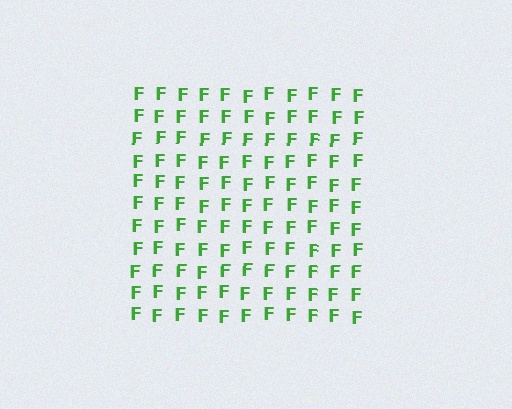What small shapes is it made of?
It is made of small letter F's.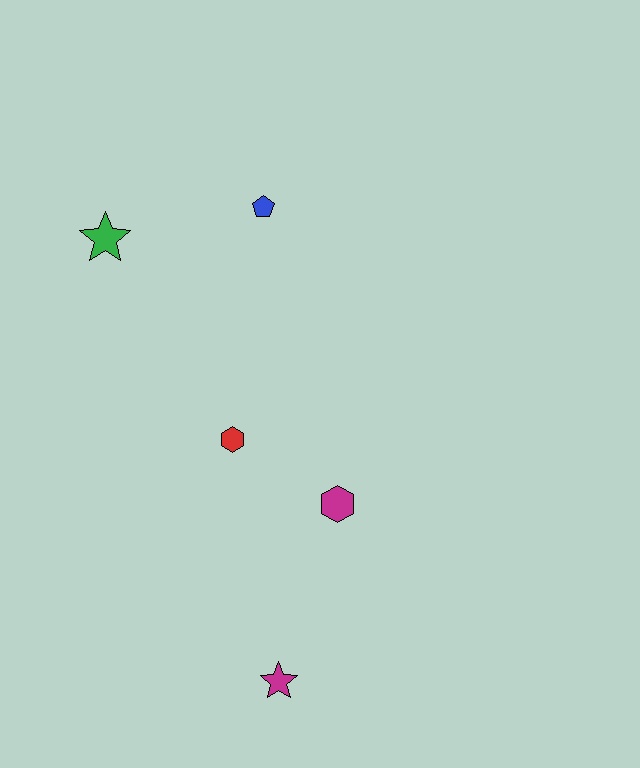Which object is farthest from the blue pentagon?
The magenta star is farthest from the blue pentagon.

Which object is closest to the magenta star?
The magenta hexagon is closest to the magenta star.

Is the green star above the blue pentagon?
No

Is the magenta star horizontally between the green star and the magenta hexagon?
Yes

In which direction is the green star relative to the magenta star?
The green star is above the magenta star.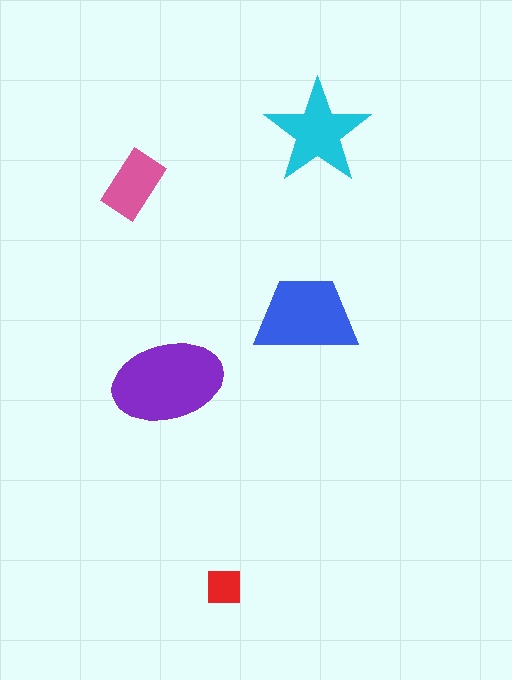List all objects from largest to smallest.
The purple ellipse, the blue trapezoid, the cyan star, the pink rectangle, the red square.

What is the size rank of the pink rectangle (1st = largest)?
4th.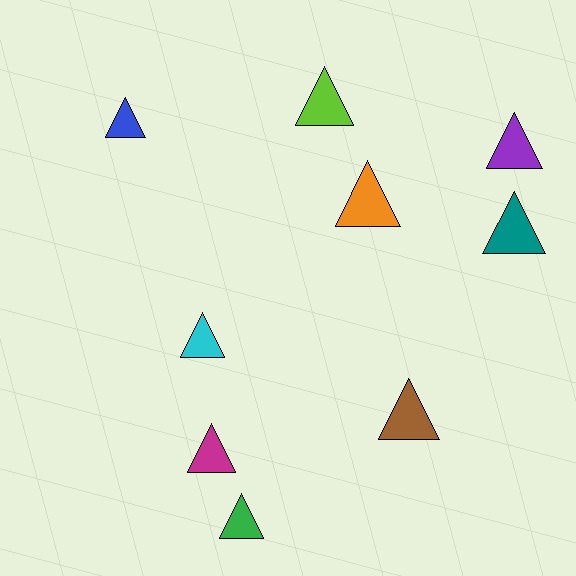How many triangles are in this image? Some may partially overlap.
There are 9 triangles.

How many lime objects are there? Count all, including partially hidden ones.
There is 1 lime object.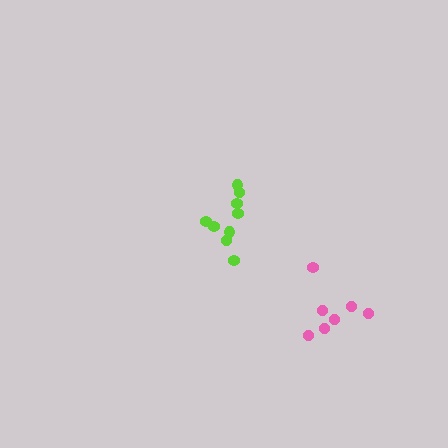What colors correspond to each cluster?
The clusters are colored: lime, pink.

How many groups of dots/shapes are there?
There are 2 groups.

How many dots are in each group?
Group 1: 9 dots, Group 2: 7 dots (16 total).